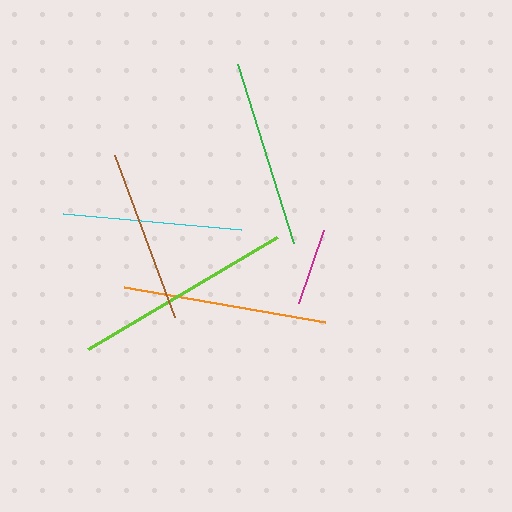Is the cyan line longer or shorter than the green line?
The green line is longer than the cyan line.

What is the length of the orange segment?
The orange segment is approximately 204 pixels long.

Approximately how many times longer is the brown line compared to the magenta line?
The brown line is approximately 2.3 times the length of the magenta line.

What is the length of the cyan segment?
The cyan segment is approximately 180 pixels long.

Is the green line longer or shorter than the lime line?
The lime line is longer than the green line.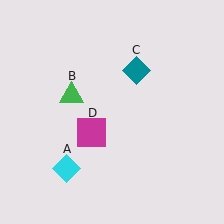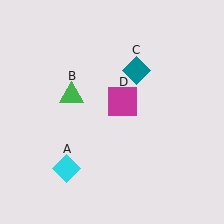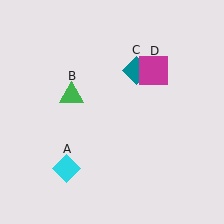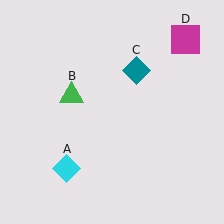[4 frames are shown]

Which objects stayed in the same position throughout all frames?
Cyan diamond (object A) and green triangle (object B) and teal diamond (object C) remained stationary.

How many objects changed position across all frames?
1 object changed position: magenta square (object D).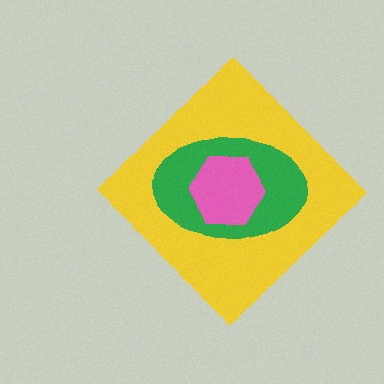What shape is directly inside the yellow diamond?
The green ellipse.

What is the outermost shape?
The yellow diamond.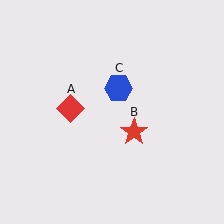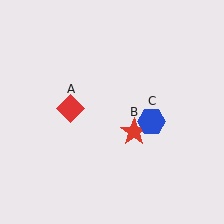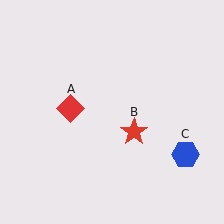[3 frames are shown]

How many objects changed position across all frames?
1 object changed position: blue hexagon (object C).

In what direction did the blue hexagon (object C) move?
The blue hexagon (object C) moved down and to the right.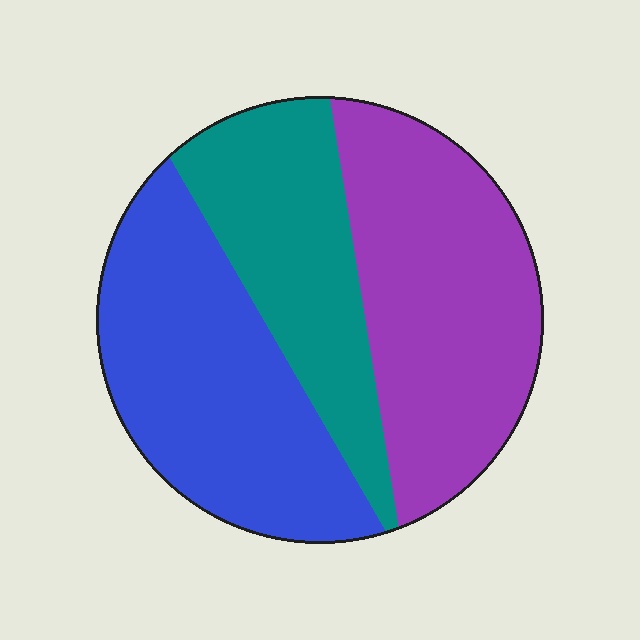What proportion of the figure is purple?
Purple takes up between a third and a half of the figure.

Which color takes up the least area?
Teal, at roughly 25%.